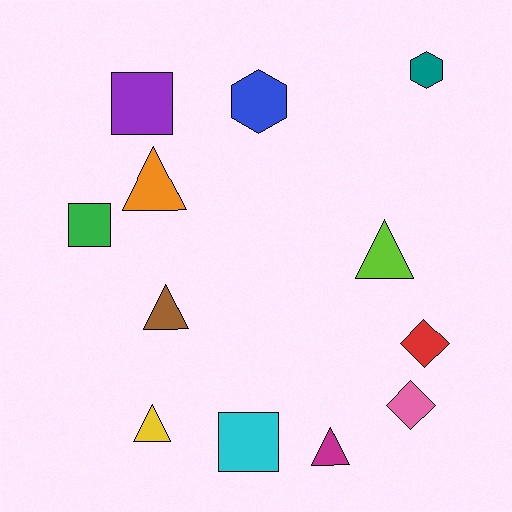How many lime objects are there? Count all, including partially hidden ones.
There is 1 lime object.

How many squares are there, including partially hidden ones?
There are 3 squares.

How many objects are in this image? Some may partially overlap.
There are 12 objects.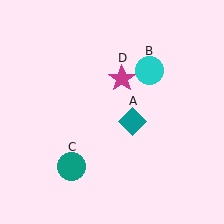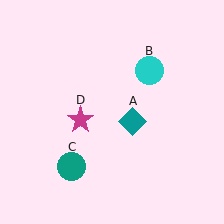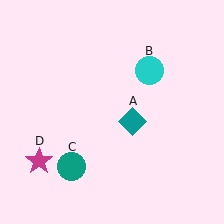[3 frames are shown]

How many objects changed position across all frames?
1 object changed position: magenta star (object D).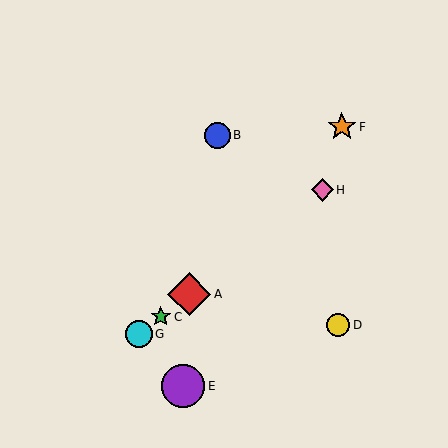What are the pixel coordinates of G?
Object G is at (139, 334).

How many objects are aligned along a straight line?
4 objects (A, C, G, H) are aligned along a straight line.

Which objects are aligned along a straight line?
Objects A, C, G, H are aligned along a straight line.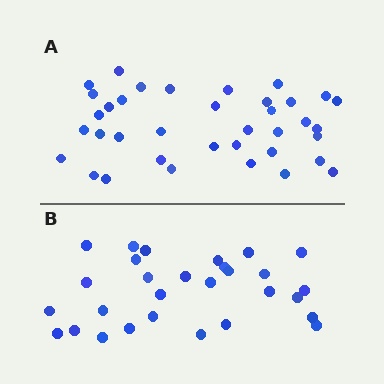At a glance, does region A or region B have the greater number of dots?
Region A (the top region) has more dots.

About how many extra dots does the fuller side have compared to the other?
Region A has roughly 8 or so more dots than region B.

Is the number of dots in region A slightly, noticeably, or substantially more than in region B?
Region A has noticeably more, but not dramatically so. The ratio is roughly 1.3 to 1.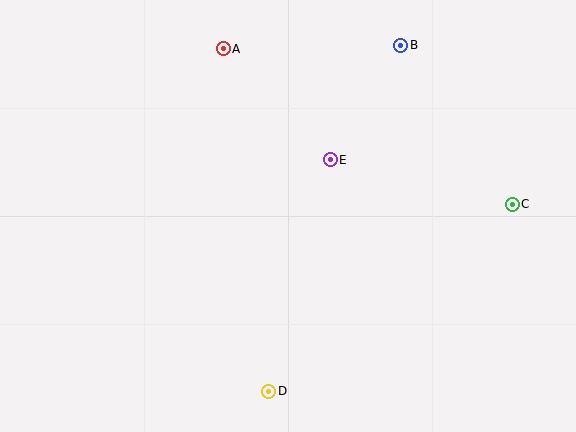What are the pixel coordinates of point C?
Point C is at (512, 204).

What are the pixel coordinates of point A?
Point A is at (223, 49).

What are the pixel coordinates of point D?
Point D is at (269, 391).